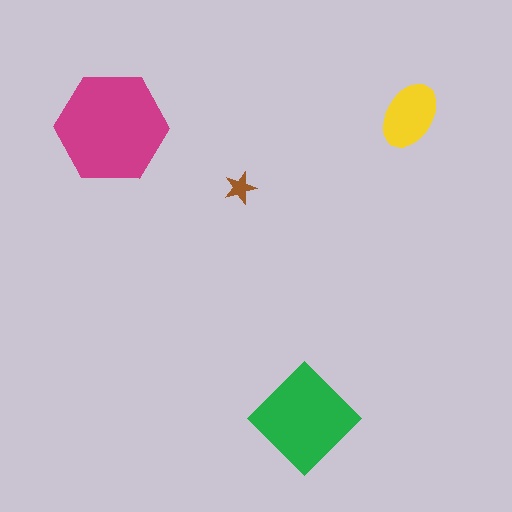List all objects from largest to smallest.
The magenta hexagon, the green diamond, the yellow ellipse, the brown star.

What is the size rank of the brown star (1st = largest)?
4th.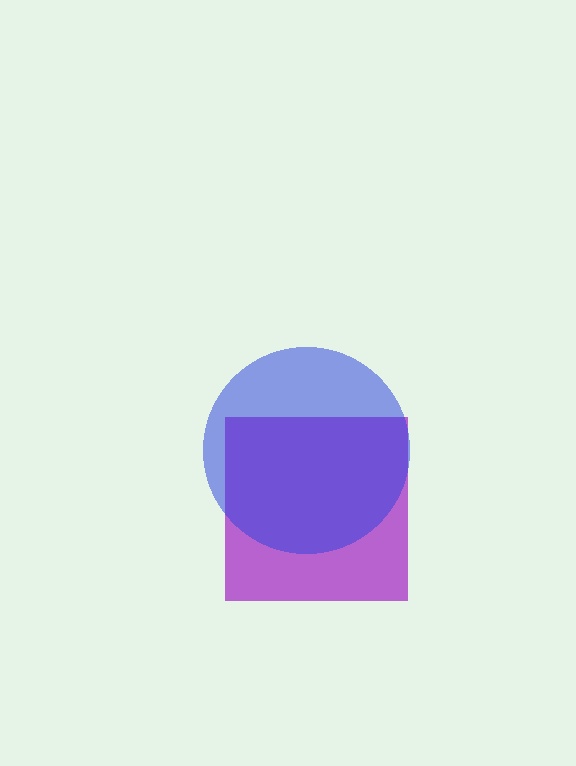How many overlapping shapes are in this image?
There are 2 overlapping shapes in the image.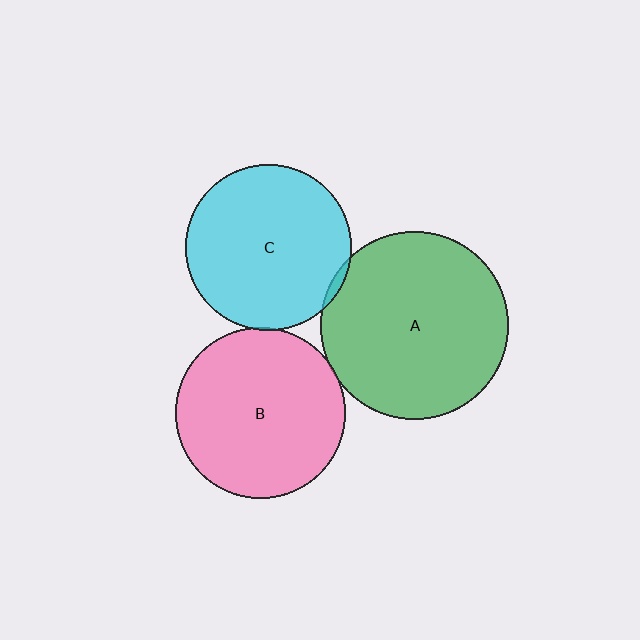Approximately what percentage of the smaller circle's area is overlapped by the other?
Approximately 5%.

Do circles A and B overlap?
Yes.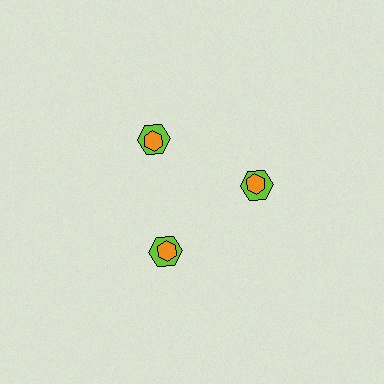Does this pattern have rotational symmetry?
Yes, this pattern has 3-fold rotational symmetry. It looks the same after rotating 120 degrees around the center.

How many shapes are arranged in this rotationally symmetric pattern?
There are 6 shapes, arranged in 3 groups of 2.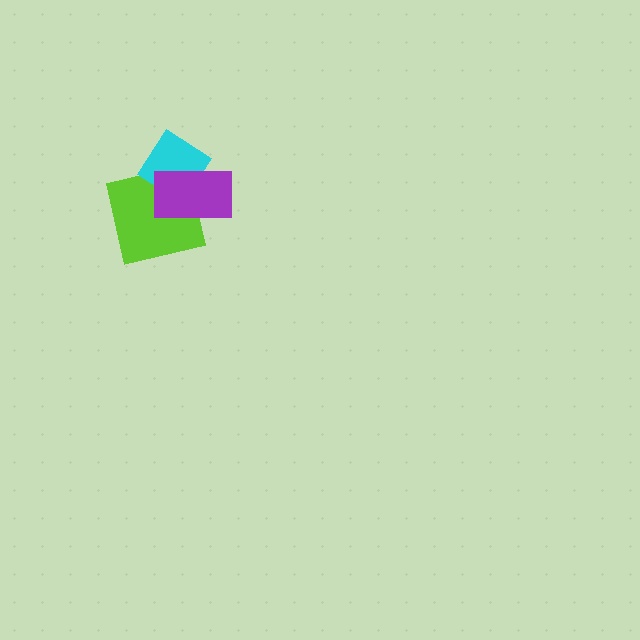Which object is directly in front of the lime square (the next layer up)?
The cyan diamond is directly in front of the lime square.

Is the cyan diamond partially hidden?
Yes, it is partially covered by another shape.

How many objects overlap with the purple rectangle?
2 objects overlap with the purple rectangle.